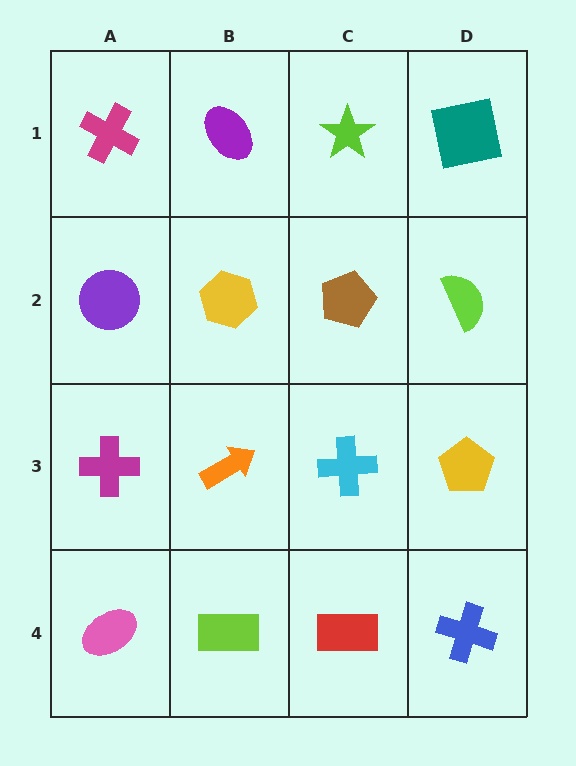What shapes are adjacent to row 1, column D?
A lime semicircle (row 2, column D), a lime star (row 1, column C).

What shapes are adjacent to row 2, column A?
A magenta cross (row 1, column A), a magenta cross (row 3, column A), a yellow hexagon (row 2, column B).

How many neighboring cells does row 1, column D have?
2.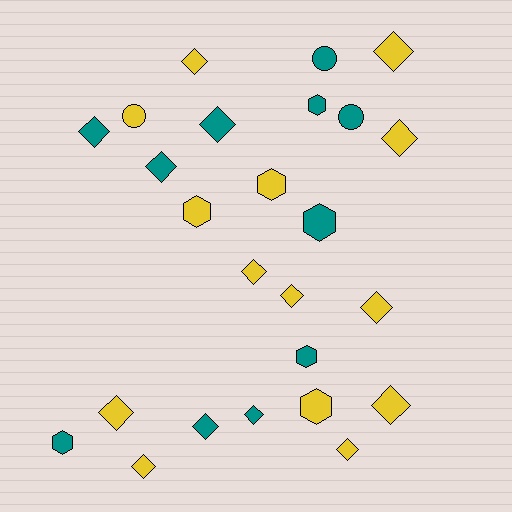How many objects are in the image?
There are 25 objects.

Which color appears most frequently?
Yellow, with 14 objects.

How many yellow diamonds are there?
There are 10 yellow diamonds.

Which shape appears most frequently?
Diamond, with 15 objects.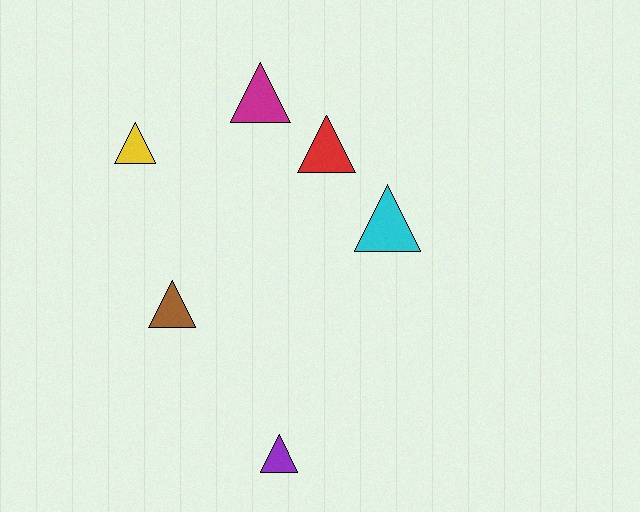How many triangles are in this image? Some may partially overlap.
There are 6 triangles.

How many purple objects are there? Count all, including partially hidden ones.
There is 1 purple object.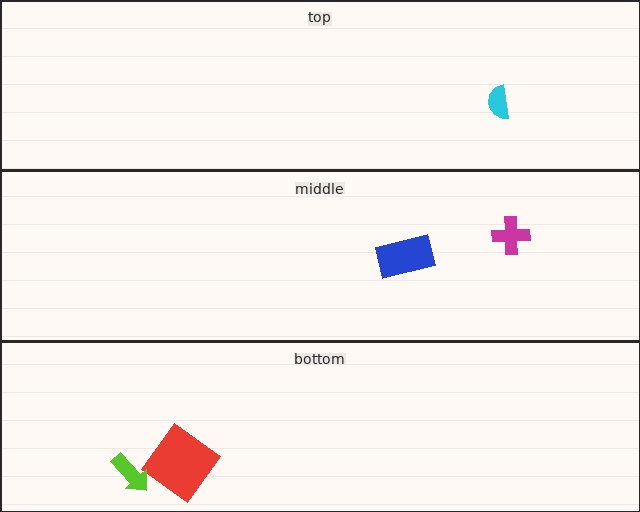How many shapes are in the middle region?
2.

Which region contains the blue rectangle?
The middle region.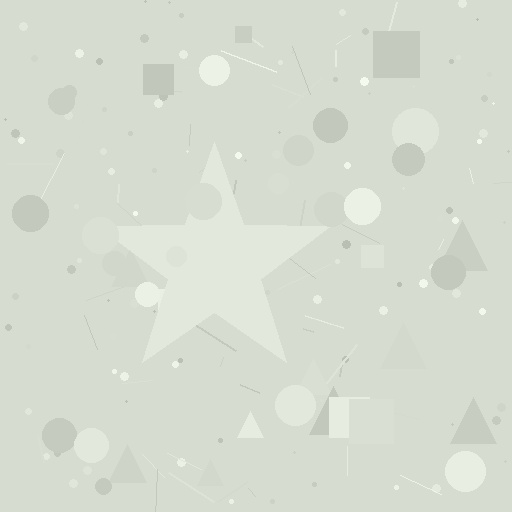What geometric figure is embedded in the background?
A star is embedded in the background.